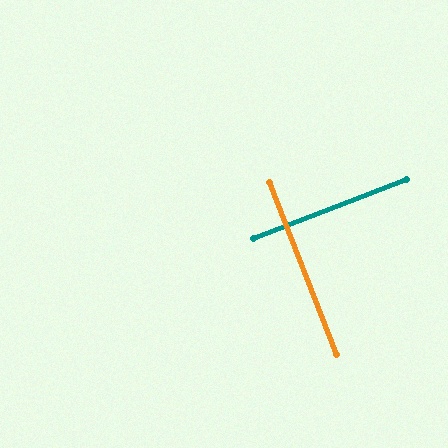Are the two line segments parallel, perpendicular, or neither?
Perpendicular — they meet at approximately 90°.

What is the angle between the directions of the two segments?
Approximately 90 degrees.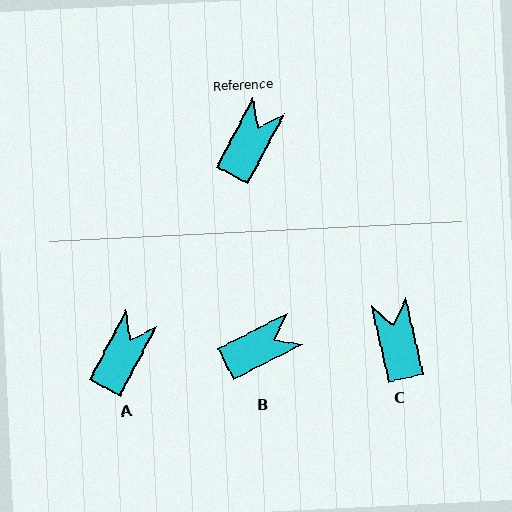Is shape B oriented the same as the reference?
No, it is off by about 35 degrees.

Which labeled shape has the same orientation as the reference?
A.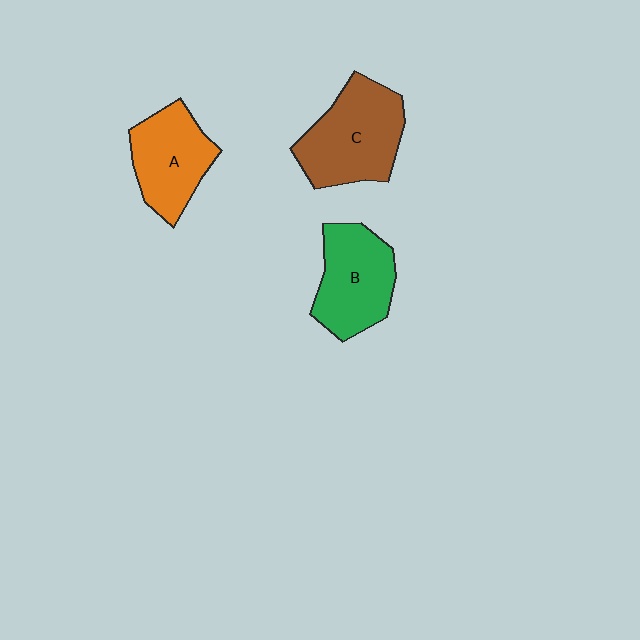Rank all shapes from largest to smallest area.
From largest to smallest: C (brown), B (green), A (orange).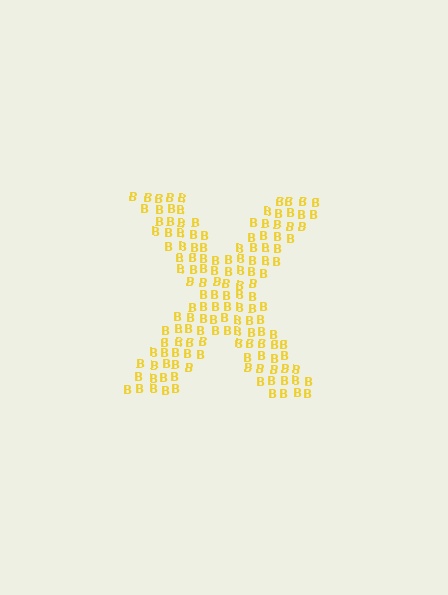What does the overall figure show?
The overall figure shows the letter X.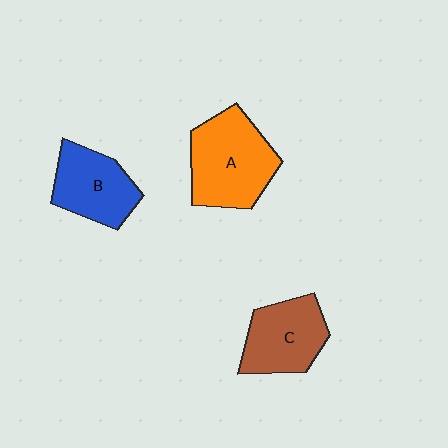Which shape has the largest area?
Shape A (orange).